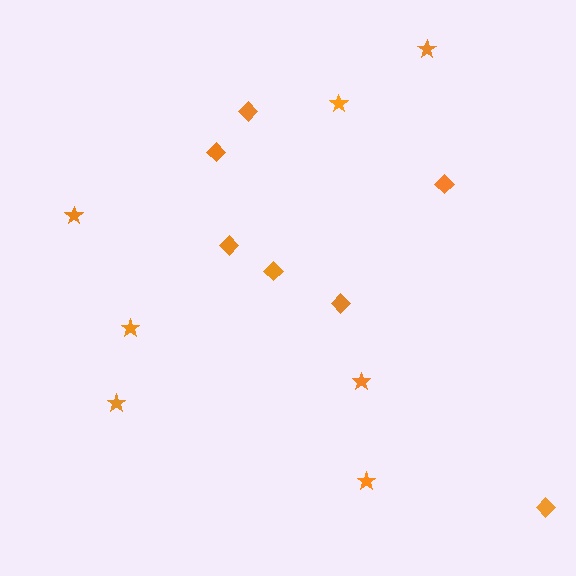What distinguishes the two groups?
There are 2 groups: one group of diamonds (7) and one group of stars (7).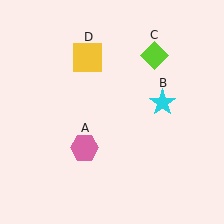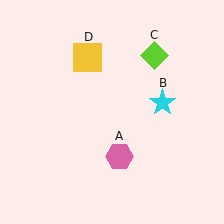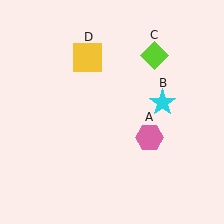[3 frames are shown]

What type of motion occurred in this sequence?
The pink hexagon (object A) rotated counterclockwise around the center of the scene.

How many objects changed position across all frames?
1 object changed position: pink hexagon (object A).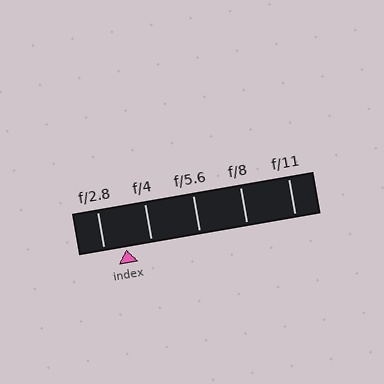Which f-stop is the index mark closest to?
The index mark is closest to f/2.8.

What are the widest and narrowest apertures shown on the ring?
The widest aperture shown is f/2.8 and the narrowest is f/11.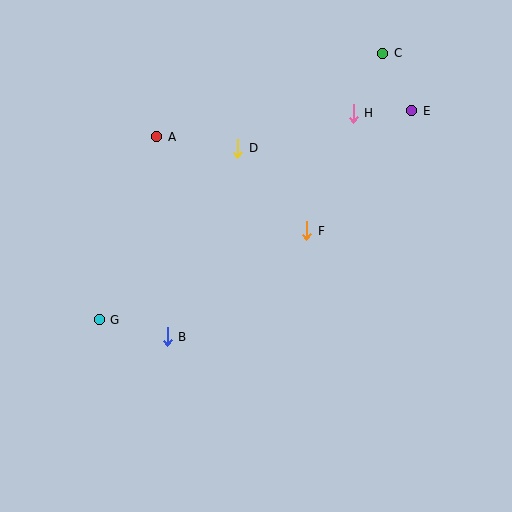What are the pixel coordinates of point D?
Point D is at (238, 148).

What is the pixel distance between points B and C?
The distance between B and C is 356 pixels.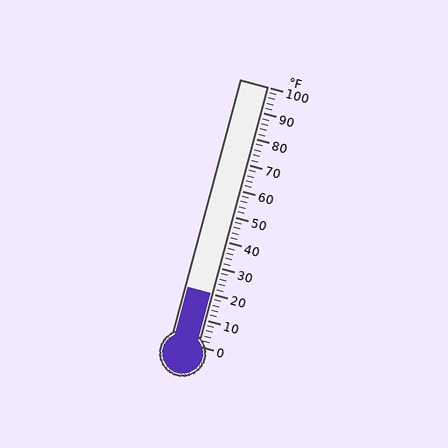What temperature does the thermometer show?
The thermometer shows approximately 20°F.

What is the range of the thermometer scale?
The thermometer scale ranges from 0°F to 100°F.